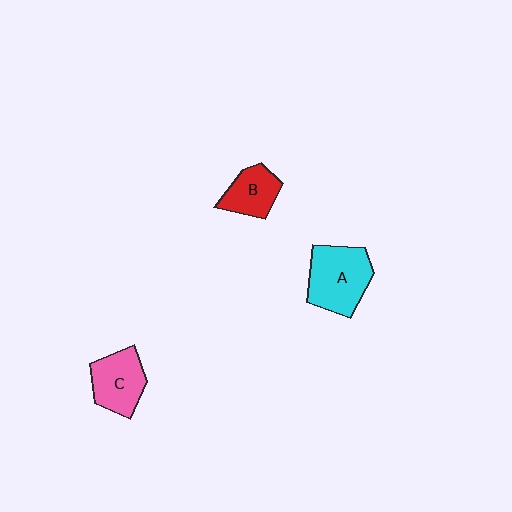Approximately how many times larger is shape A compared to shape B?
Approximately 1.7 times.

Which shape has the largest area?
Shape A (cyan).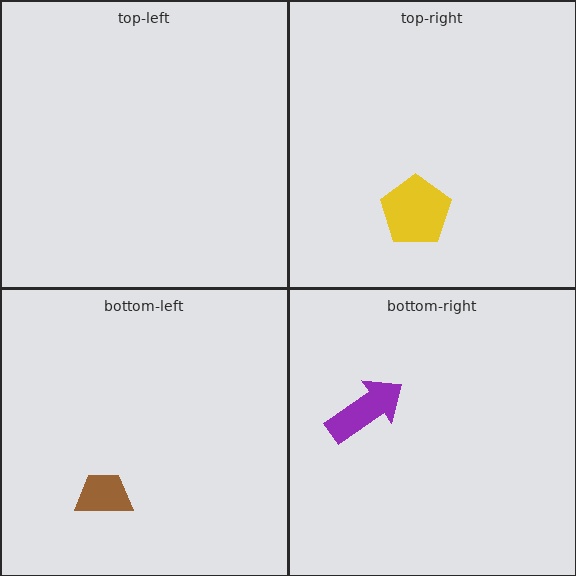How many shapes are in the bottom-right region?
1.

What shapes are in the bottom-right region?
The purple arrow.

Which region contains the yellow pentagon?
The top-right region.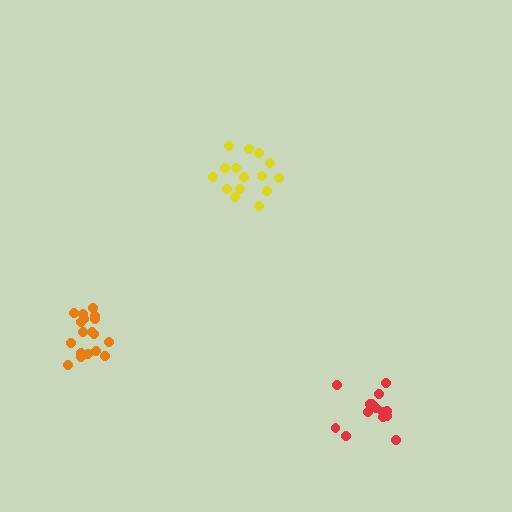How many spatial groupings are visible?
There are 3 spatial groupings.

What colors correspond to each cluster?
The clusters are colored: yellow, orange, red.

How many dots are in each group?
Group 1: 15 dots, Group 2: 19 dots, Group 3: 15 dots (49 total).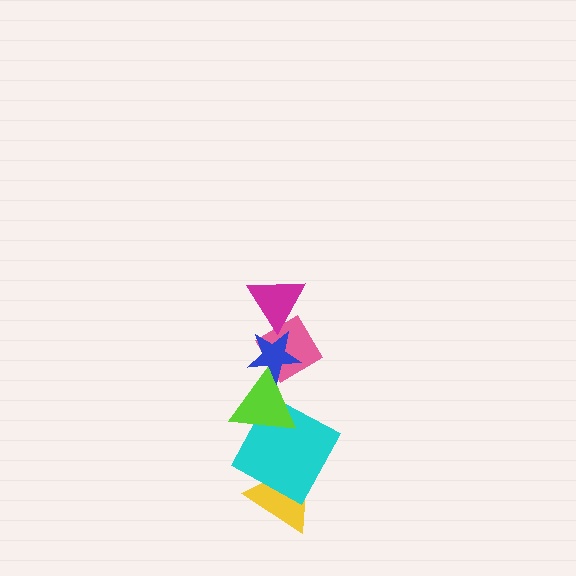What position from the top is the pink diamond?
The pink diamond is 3rd from the top.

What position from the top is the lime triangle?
The lime triangle is 4th from the top.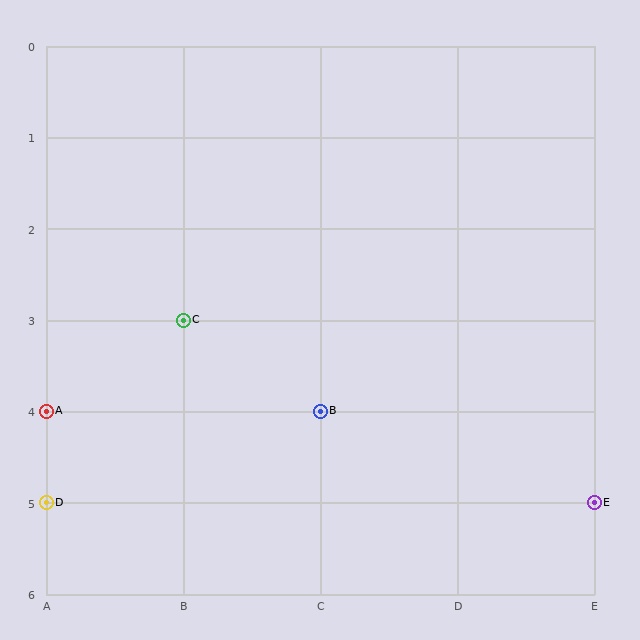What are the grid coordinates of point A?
Point A is at grid coordinates (A, 4).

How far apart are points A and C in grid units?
Points A and C are 1 column and 1 row apart (about 1.4 grid units diagonally).